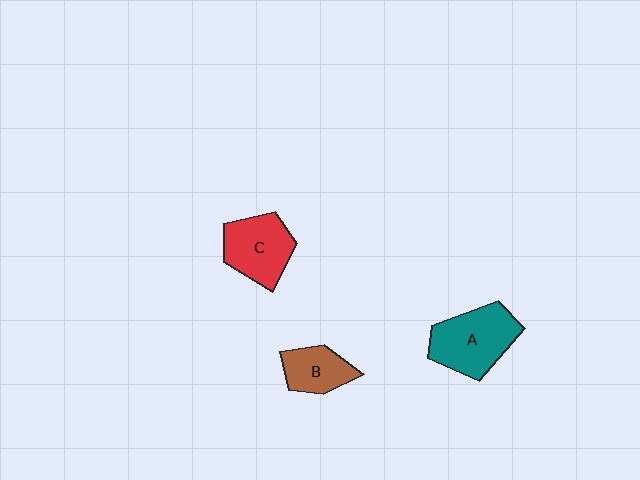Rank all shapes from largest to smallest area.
From largest to smallest: A (teal), C (red), B (brown).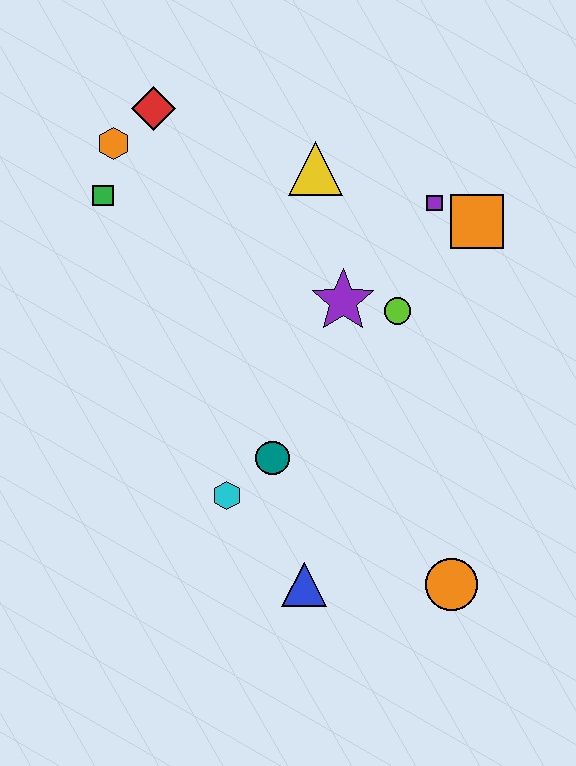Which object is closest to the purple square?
The orange square is closest to the purple square.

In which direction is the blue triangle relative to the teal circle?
The blue triangle is below the teal circle.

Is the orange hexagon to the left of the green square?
No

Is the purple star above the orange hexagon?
No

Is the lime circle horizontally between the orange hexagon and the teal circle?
No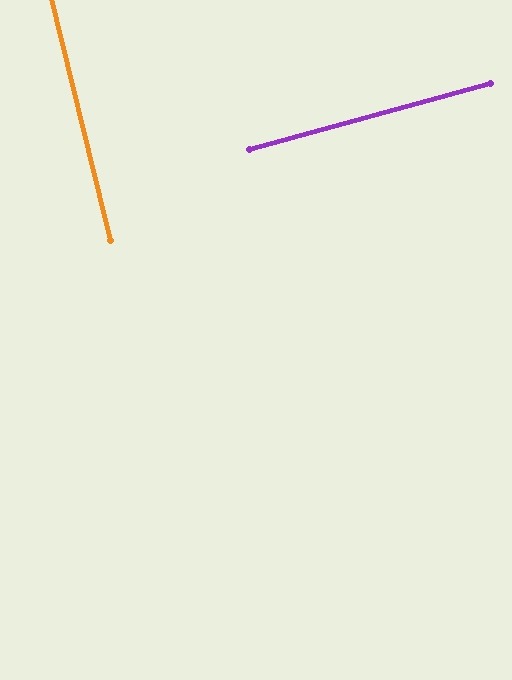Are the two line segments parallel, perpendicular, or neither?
Perpendicular — they meet at approximately 88°.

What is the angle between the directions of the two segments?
Approximately 88 degrees.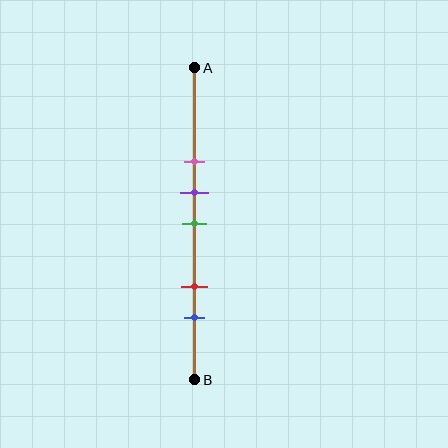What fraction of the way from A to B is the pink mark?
The pink mark is approximately 30% (0.3) of the way from A to B.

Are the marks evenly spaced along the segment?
No, the marks are not evenly spaced.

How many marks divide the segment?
There are 5 marks dividing the segment.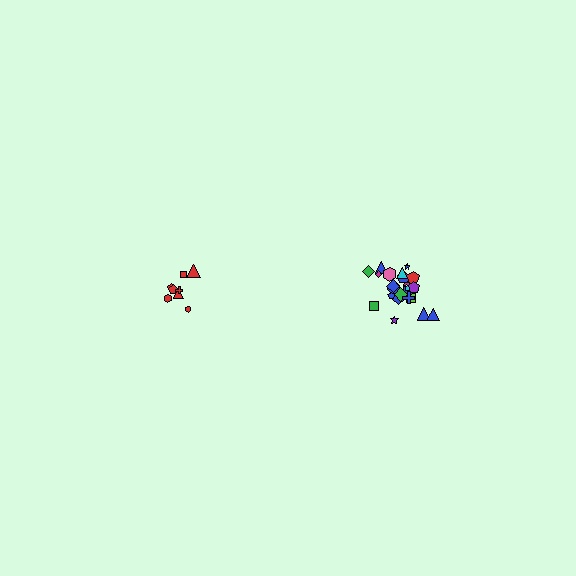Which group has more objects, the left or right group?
The right group.